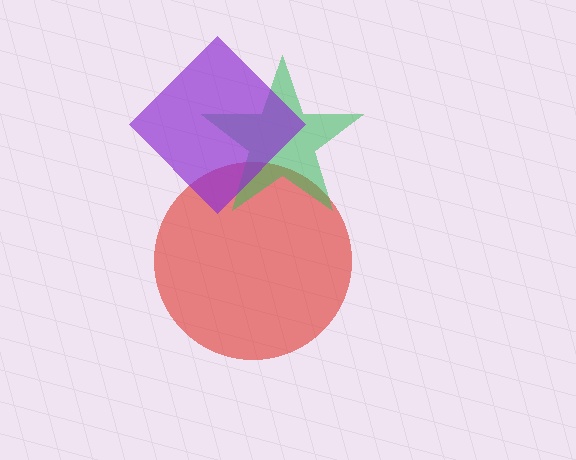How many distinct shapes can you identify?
There are 3 distinct shapes: a red circle, a green star, a purple diamond.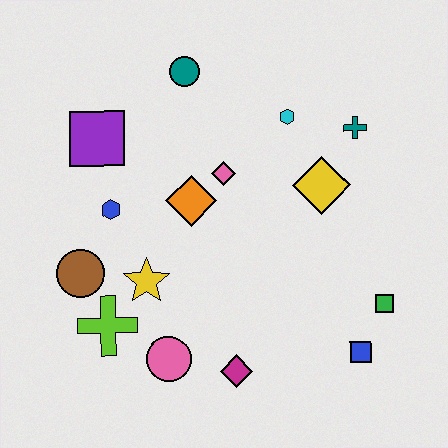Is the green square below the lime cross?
No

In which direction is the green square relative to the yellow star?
The green square is to the right of the yellow star.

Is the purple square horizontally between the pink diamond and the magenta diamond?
No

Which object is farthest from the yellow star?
The teal cross is farthest from the yellow star.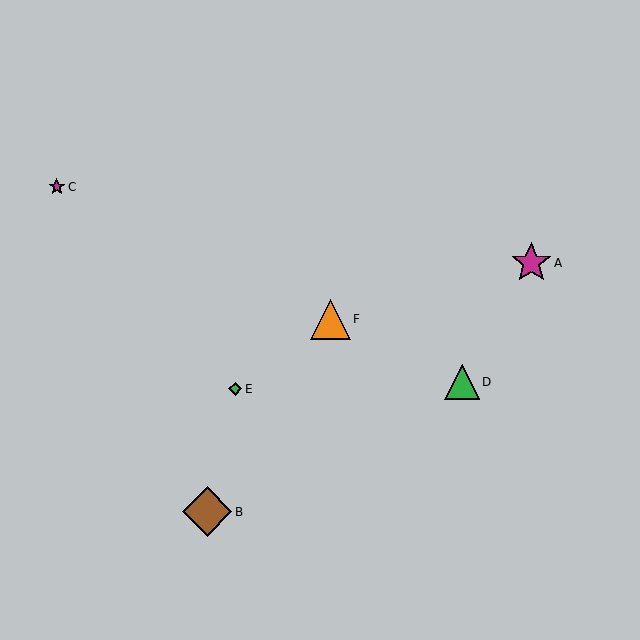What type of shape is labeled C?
Shape C is a magenta star.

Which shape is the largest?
The brown diamond (labeled B) is the largest.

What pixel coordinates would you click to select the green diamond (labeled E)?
Click at (235, 389) to select the green diamond E.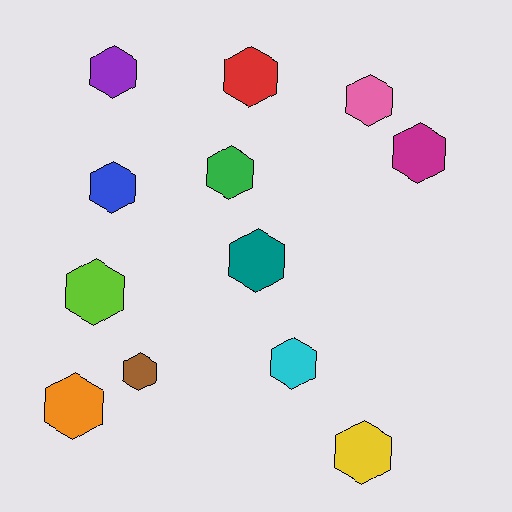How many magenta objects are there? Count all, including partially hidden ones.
There is 1 magenta object.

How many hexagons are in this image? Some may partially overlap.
There are 12 hexagons.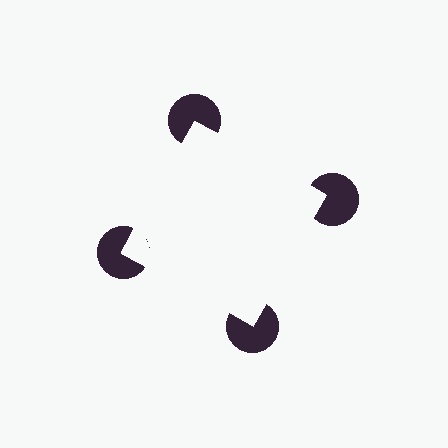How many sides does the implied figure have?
4 sides.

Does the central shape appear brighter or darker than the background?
It typically appears slightly brighter than the background, even though no actual brightness change is drawn.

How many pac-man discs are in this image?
There are 4 — one at each vertex of the illusory square.